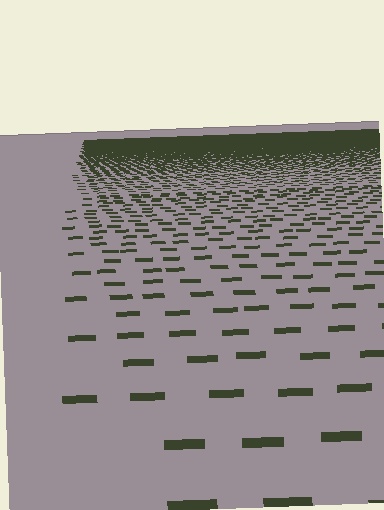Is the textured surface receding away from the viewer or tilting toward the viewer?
The surface is receding away from the viewer. Texture elements get smaller and denser toward the top.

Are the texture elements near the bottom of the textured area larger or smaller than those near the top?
Larger. Near the bottom, elements are closer to the viewer and appear at a bigger on-screen size.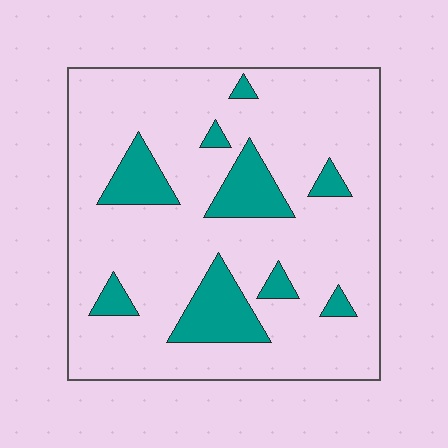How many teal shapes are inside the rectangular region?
9.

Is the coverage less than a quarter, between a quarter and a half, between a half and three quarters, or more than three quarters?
Less than a quarter.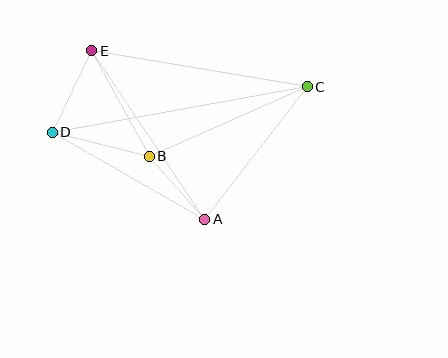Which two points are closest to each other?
Points A and B are closest to each other.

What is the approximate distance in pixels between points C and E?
The distance between C and E is approximately 218 pixels.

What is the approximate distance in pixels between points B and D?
The distance between B and D is approximately 100 pixels.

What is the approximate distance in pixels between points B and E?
The distance between B and E is approximately 120 pixels.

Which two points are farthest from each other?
Points C and D are farthest from each other.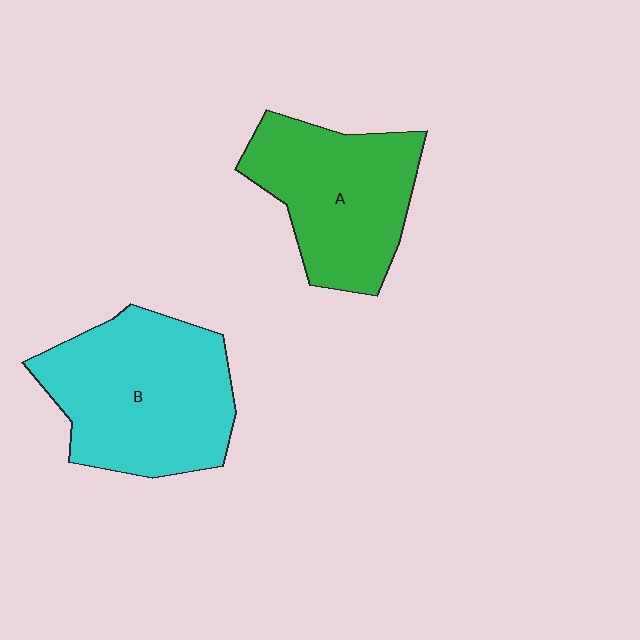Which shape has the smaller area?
Shape A (green).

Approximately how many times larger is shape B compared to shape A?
Approximately 1.2 times.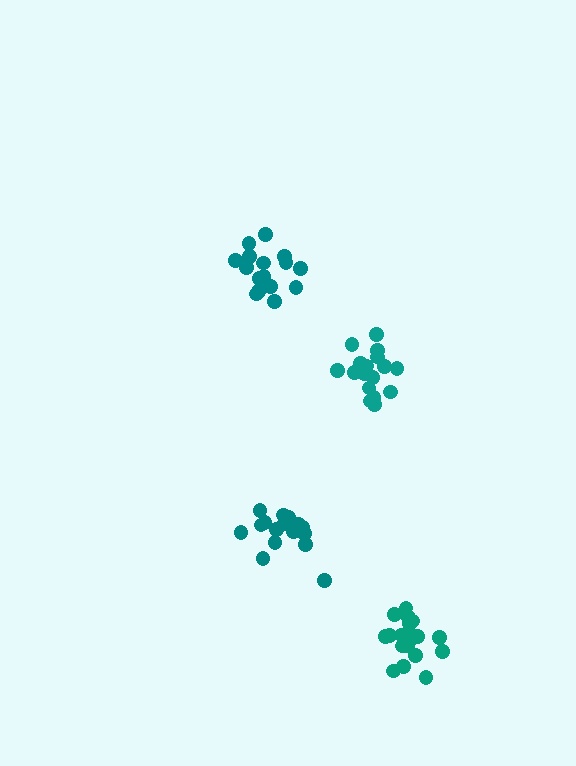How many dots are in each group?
Group 1: 19 dots, Group 2: 17 dots, Group 3: 20 dots, Group 4: 16 dots (72 total).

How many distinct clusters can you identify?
There are 4 distinct clusters.